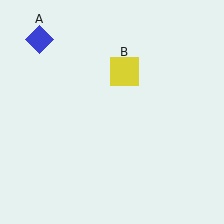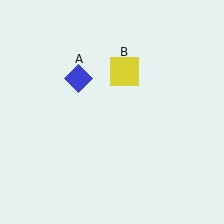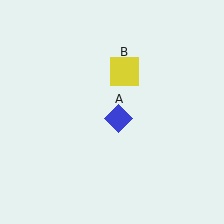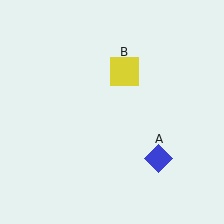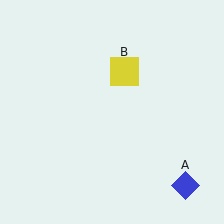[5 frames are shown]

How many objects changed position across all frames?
1 object changed position: blue diamond (object A).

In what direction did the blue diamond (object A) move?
The blue diamond (object A) moved down and to the right.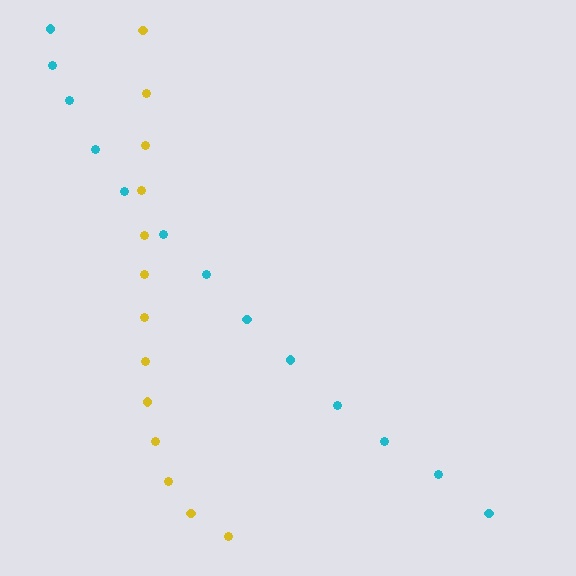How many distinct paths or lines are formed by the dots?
There are 2 distinct paths.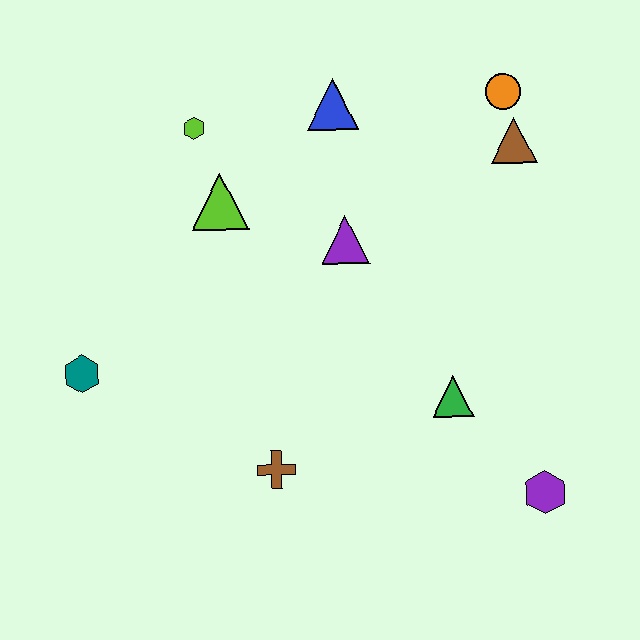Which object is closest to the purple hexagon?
The green triangle is closest to the purple hexagon.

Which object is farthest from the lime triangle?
The purple hexagon is farthest from the lime triangle.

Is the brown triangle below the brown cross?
No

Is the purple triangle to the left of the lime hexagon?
No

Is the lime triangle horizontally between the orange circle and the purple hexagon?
No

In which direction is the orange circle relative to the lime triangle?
The orange circle is to the right of the lime triangle.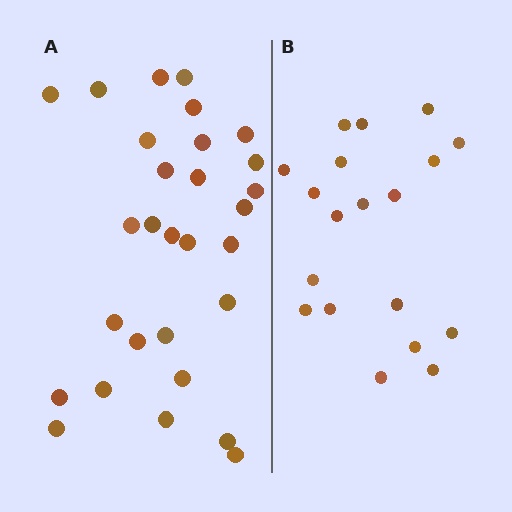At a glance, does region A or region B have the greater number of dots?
Region A (the left region) has more dots.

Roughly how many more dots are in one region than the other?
Region A has roughly 10 or so more dots than region B.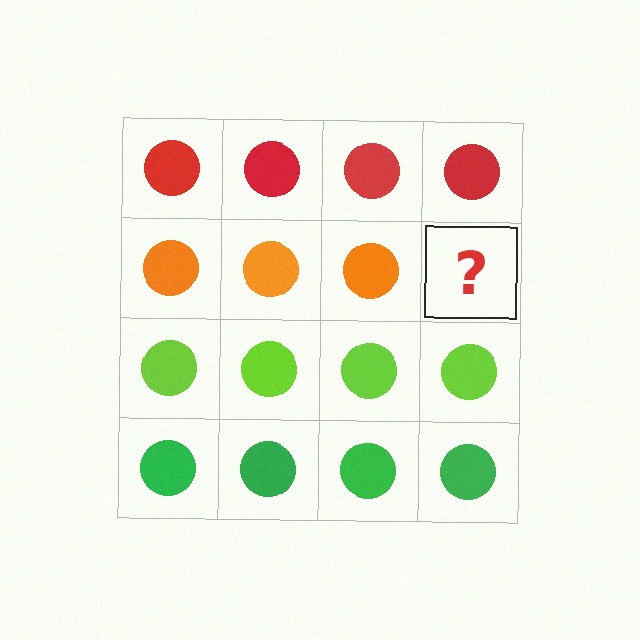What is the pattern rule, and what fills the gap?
The rule is that each row has a consistent color. The gap should be filled with an orange circle.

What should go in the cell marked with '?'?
The missing cell should contain an orange circle.